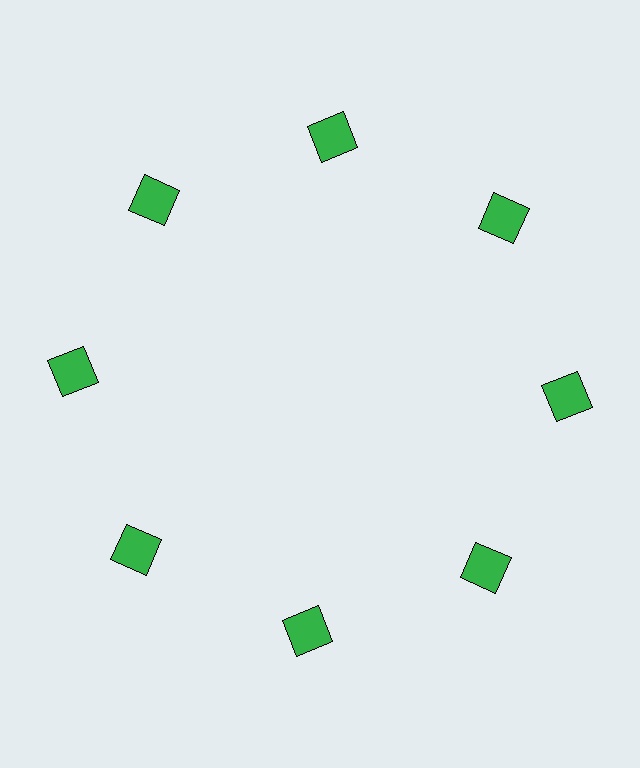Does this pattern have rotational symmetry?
Yes, this pattern has 8-fold rotational symmetry. It looks the same after rotating 45 degrees around the center.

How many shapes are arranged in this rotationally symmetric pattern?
There are 8 shapes, arranged in 8 groups of 1.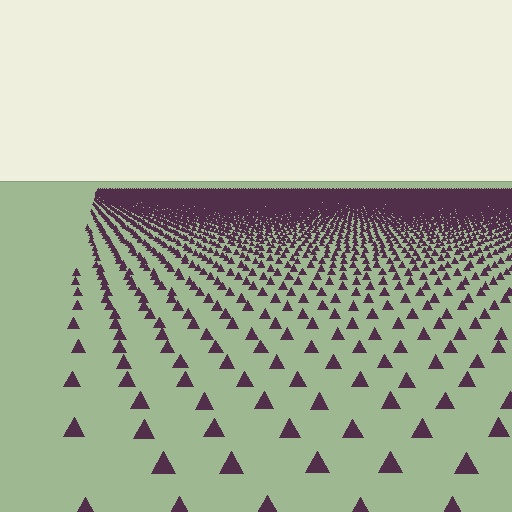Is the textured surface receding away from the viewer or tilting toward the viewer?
The surface is receding away from the viewer. Texture elements get smaller and denser toward the top.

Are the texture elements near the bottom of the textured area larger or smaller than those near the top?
Larger. Near the bottom, elements are closer to the viewer and appear at a bigger on-screen size.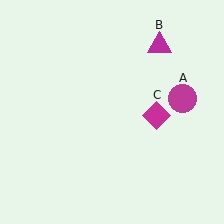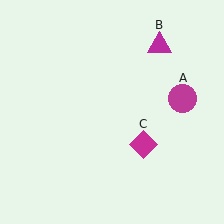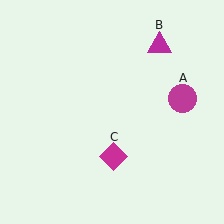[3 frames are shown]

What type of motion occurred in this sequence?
The magenta diamond (object C) rotated clockwise around the center of the scene.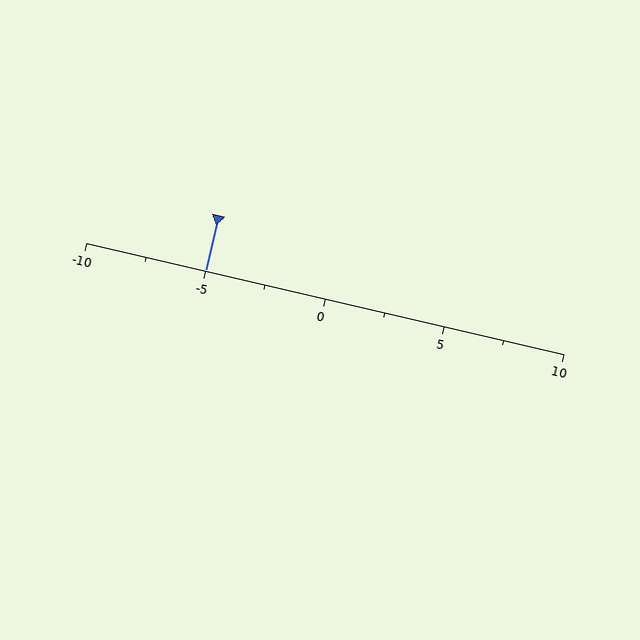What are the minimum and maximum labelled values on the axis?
The axis runs from -10 to 10.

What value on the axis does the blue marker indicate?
The marker indicates approximately -5.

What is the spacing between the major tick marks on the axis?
The major ticks are spaced 5 apart.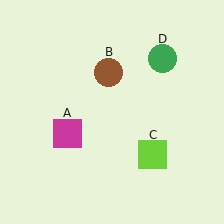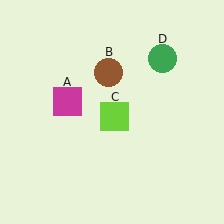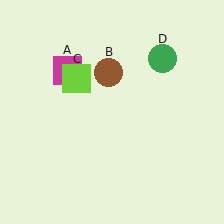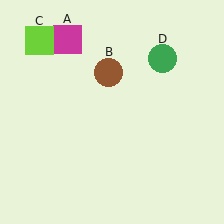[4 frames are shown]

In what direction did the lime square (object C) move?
The lime square (object C) moved up and to the left.